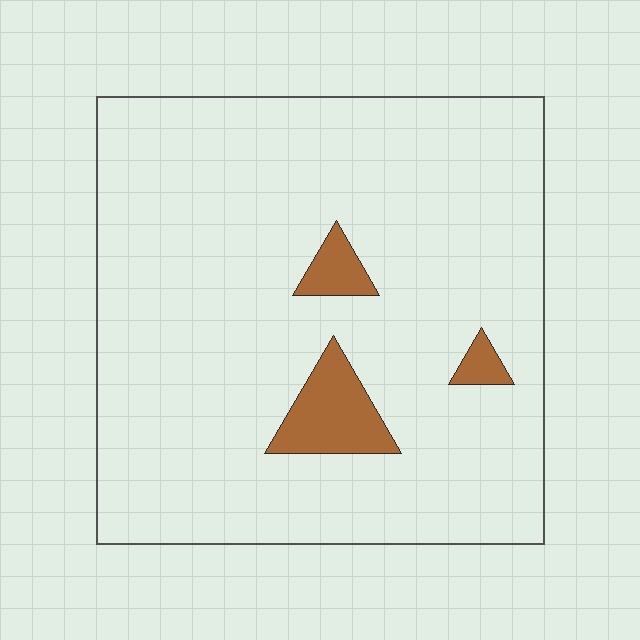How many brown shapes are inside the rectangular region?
3.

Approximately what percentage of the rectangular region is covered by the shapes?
Approximately 5%.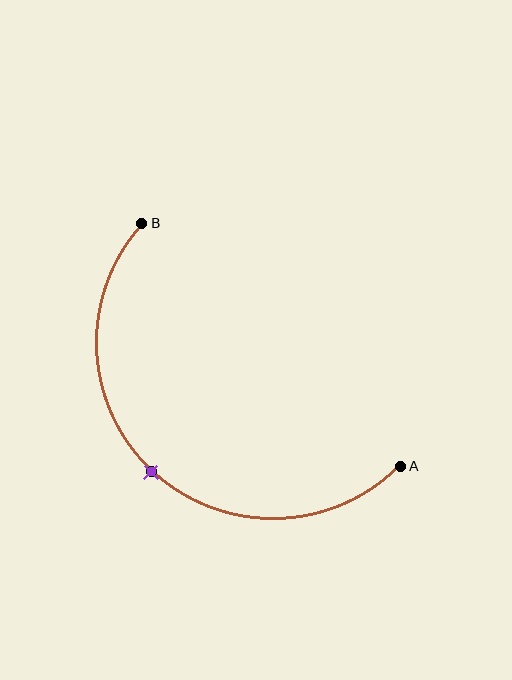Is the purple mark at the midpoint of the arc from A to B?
Yes. The purple mark lies on the arc at equal arc-length from both A and B — it is the arc midpoint.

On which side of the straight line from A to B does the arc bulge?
The arc bulges below and to the left of the straight line connecting A and B.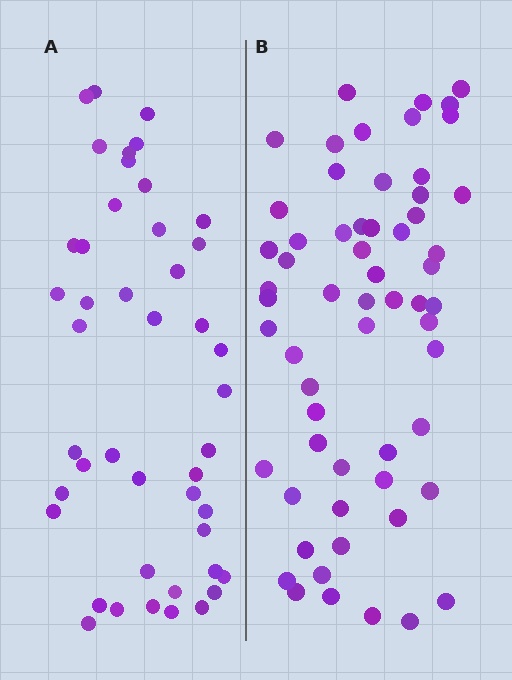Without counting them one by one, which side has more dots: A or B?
Region B (the right region) has more dots.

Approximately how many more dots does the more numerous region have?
Region B has approximately 15 more dots than region A.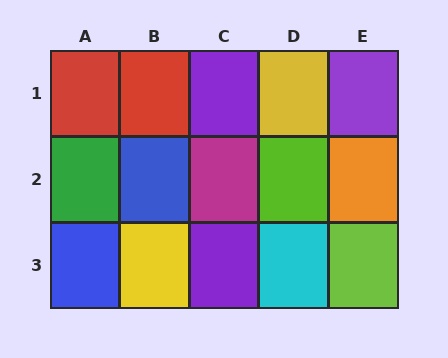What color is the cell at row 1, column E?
Purple.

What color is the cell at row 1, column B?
Red.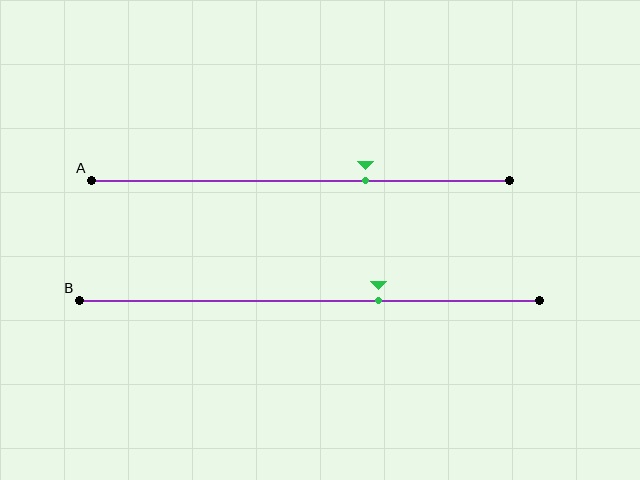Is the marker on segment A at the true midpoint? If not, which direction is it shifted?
No, the marker on segment A is shifted to the right by about 16% of the segment length.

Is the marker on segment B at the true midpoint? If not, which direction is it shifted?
No, the marker on segment B is shifted to the right by about 15% of the segment length.